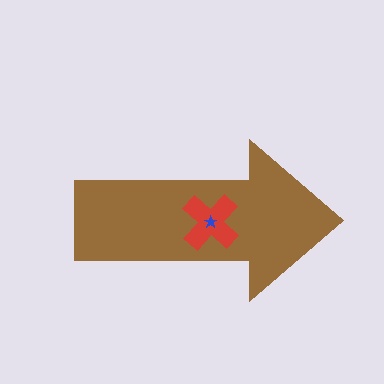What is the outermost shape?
The brown arrow.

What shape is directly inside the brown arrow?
The red cross.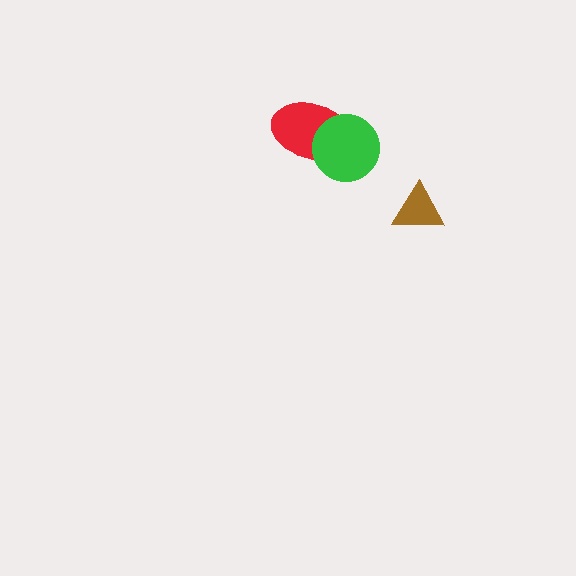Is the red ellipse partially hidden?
Yes, it is partially covered by another shape.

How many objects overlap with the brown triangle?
0 objects overlap with the brown triangle.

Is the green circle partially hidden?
No, no other shape covers it.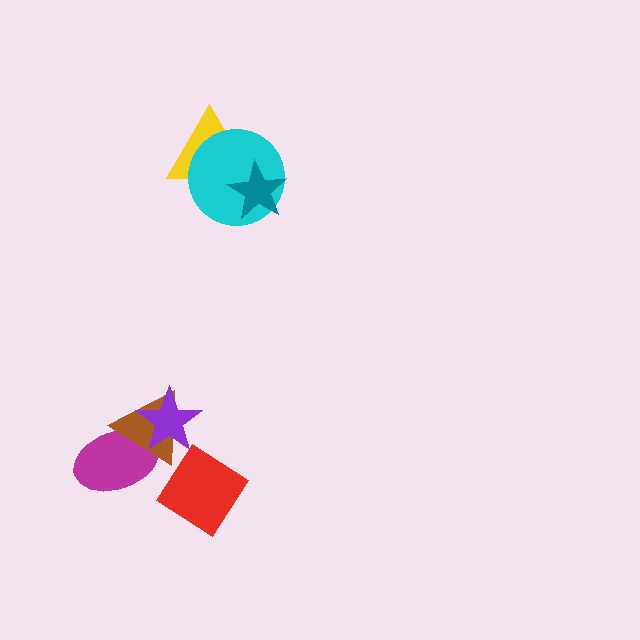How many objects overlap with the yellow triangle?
2 objects overlap with the yellow triangle.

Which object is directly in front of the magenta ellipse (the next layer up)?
The brown triangle is directly in front of the magenta ellipse.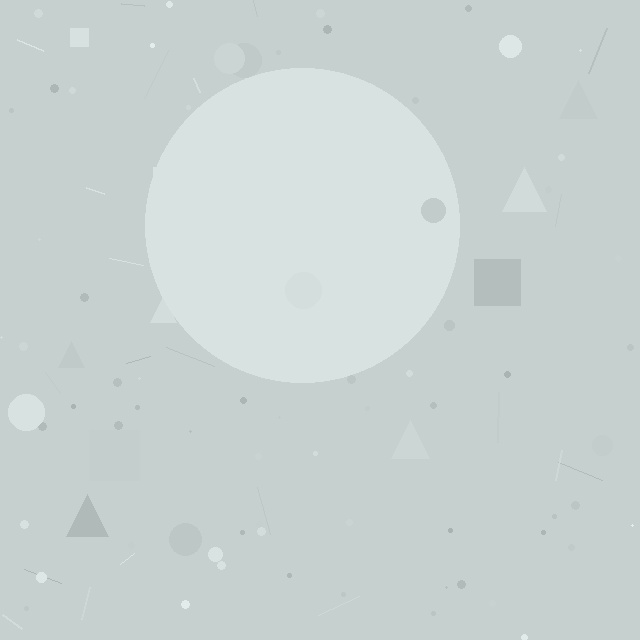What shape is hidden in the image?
A circle is hidden in the image.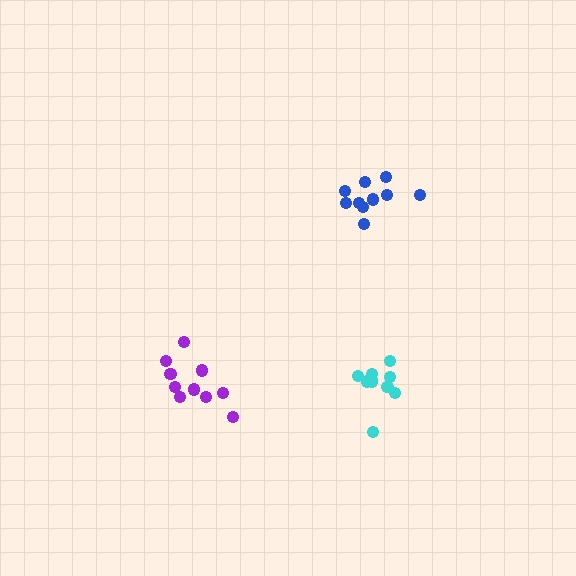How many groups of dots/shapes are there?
There are 3 groups.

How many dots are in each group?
Group 1: 10 dots, Group 2: 10 dots, Group 3: 10 dots (30 total).